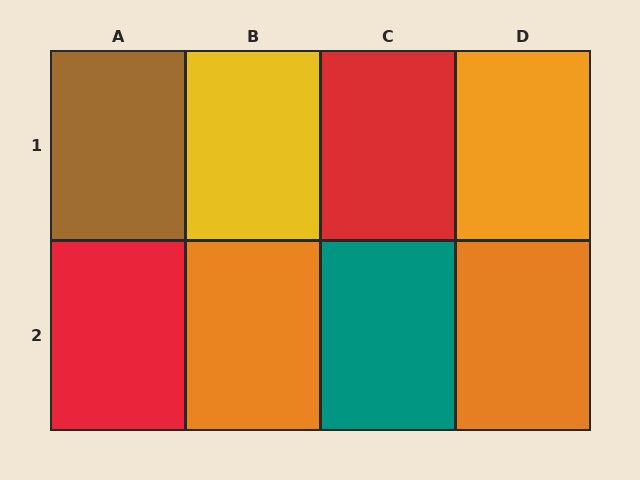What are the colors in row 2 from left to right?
Red, orange, teal, orange.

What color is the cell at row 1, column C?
Red.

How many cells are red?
2 cells are red.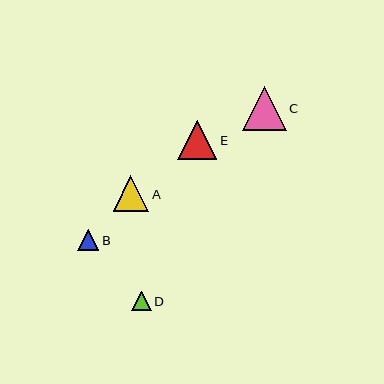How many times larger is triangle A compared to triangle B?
Triangle A is approximately 1.7 times the size of triangle B.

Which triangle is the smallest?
Triangle D is the smallest with a size of approximately 20 pixels.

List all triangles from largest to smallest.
From largest to smallest: C, E, A, B, D.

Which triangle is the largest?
Triangle C is the largest with a size of approximately 44 pixels.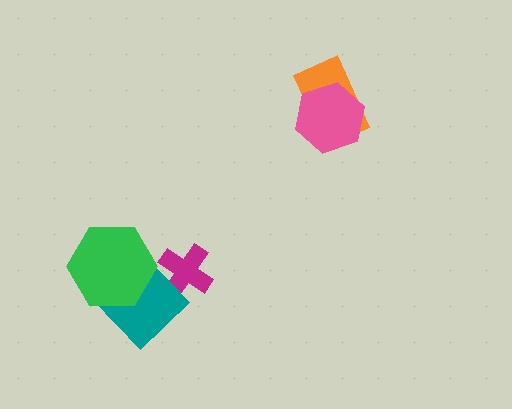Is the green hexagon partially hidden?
No, no other shape covers it.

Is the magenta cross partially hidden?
Yes, it is partially covered by another shape.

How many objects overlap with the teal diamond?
2 objects overlap with the teal diamond.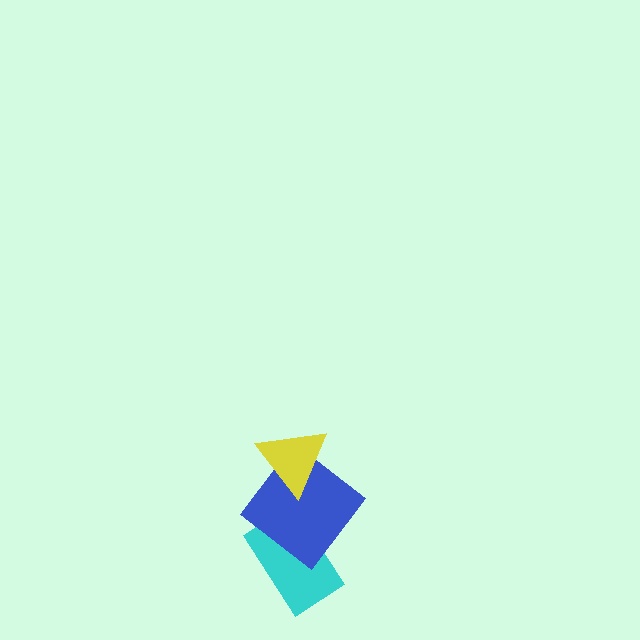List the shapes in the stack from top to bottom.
From top to bottom: the yellow triangle, the blue diamond, the cyan rectangle.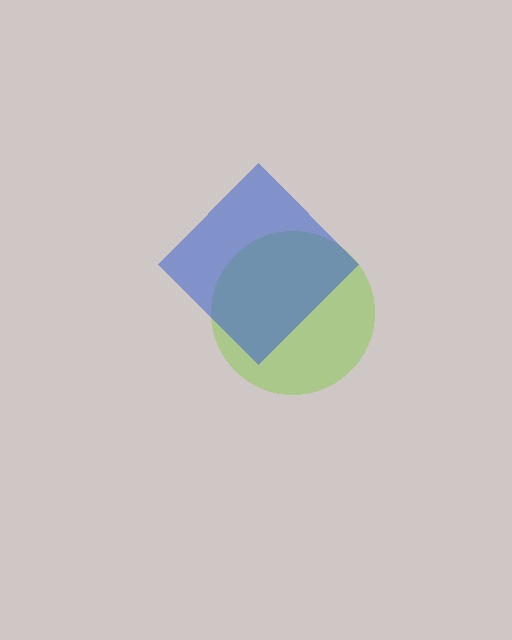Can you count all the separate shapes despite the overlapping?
Yes, there are 2 separate shapes.